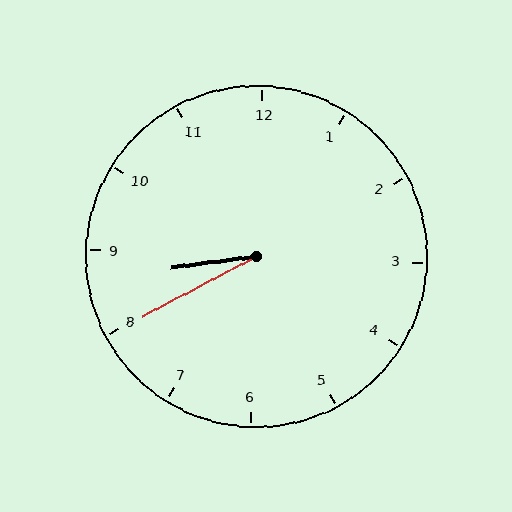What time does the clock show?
8:40.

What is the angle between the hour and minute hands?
Approximately 20 degrees.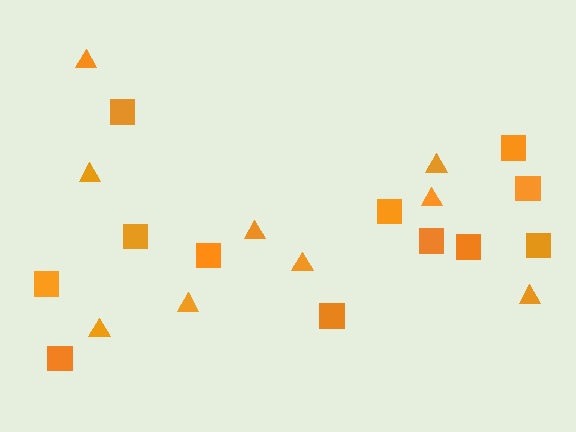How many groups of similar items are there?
There are 2 groups: one group of triangles (9) and one group of squares (12).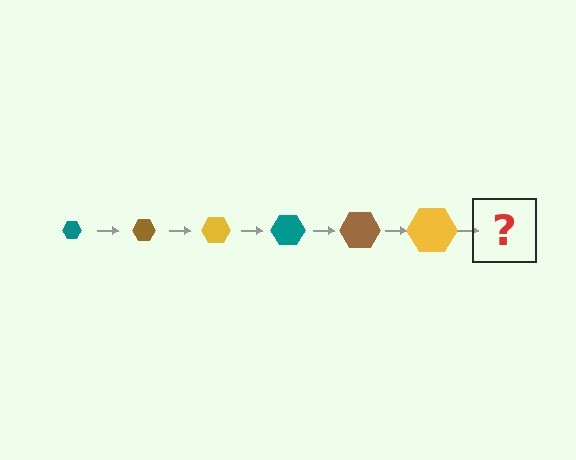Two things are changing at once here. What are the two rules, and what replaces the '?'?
The two rules are that the hexagon grows larger each step and the color cycles through teal, brown, and yellow. The '?' should be a teal hexagon, larger than the previous one.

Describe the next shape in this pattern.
It should be a teal hexagon, larger than the previous one.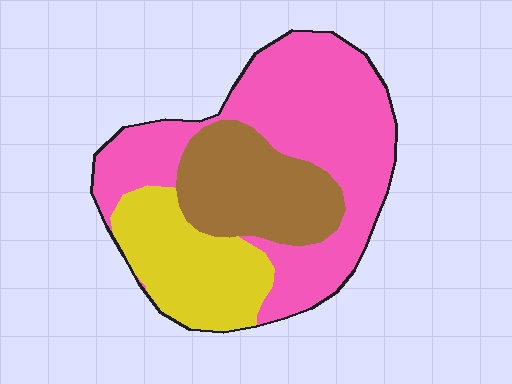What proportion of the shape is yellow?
Yellow covers around 25% of the shape.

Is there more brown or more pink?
Pink.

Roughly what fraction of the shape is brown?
Brown covers around 25% of the shape.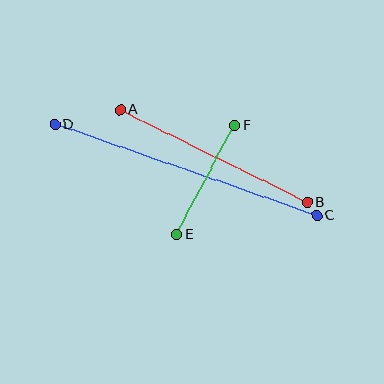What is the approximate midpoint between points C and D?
The midpoint is at approximately (186, 170) pixels.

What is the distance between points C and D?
The distance is approximately 278 pixels.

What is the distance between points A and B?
The distance is approximately 209 pixels.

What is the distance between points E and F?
The distance is approximately 124 pixels.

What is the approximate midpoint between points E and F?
The midpoint is at approximately (205, 180) pixels.